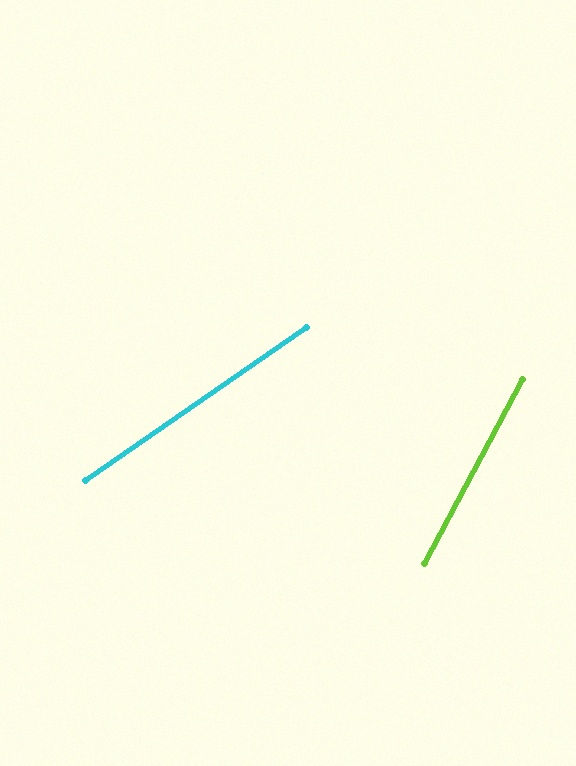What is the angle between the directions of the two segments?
Approximately 27 degrees.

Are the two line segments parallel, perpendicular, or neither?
Neither parallel nor perpendicular — they differ by about 27°.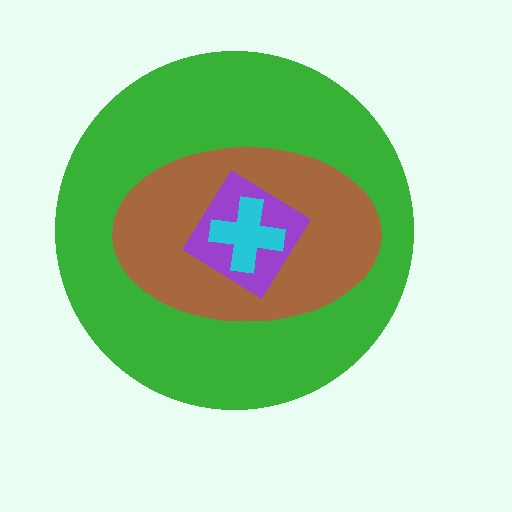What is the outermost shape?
The green circle.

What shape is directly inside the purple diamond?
The cyan cross.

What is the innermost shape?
The cyan cross.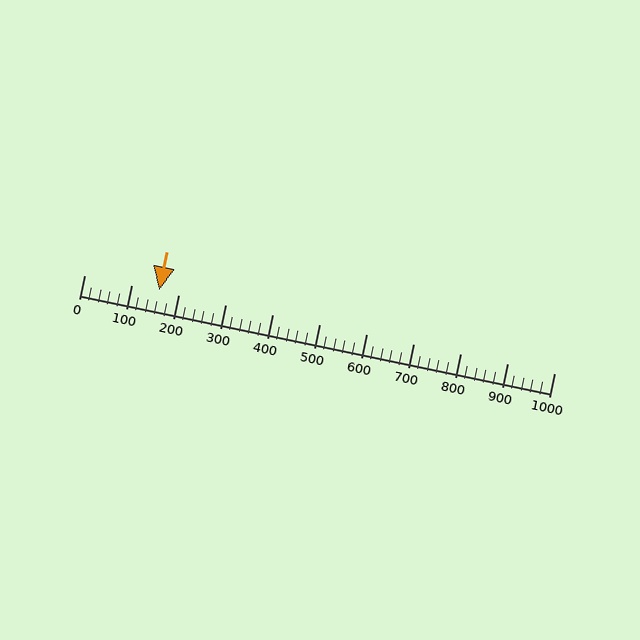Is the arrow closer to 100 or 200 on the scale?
The arrow is closer to 200.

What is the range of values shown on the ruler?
The ruler shows values from 0 to 1000.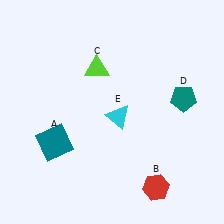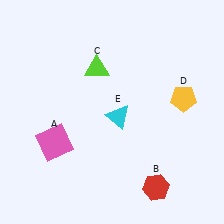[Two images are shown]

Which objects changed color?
A changed from teal to pink. D changed from teal to yellow.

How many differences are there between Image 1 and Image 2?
There are 2 differences between the two images.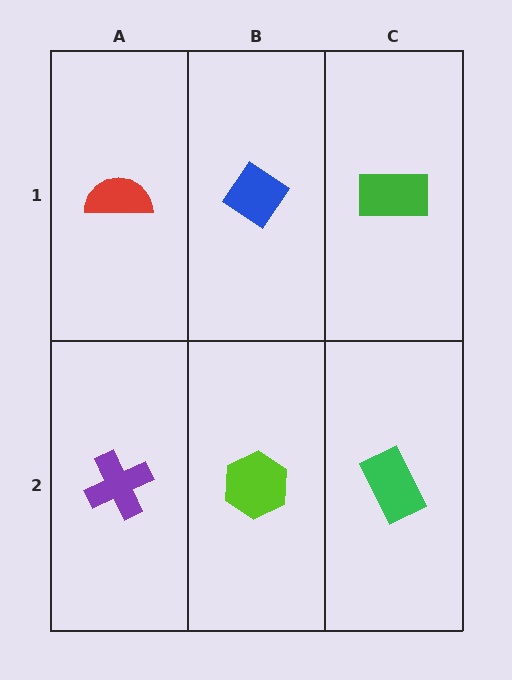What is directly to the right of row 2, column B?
A green rectangle.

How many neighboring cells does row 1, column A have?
2.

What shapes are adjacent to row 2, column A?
A red semicircle (row 1, column A), a lime hexagon (row 2, column B).